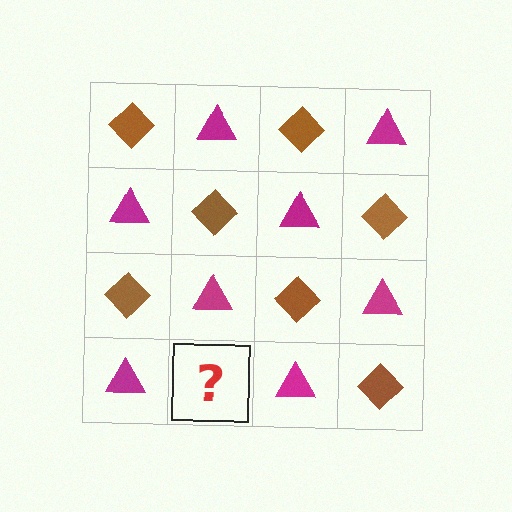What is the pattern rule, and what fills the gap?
The rule is that it alternates brown diamond and magenta triangle in a checkerboard pattern. The gap should be filled with a brown diamond.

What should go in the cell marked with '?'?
The missing cell should contain a brown diamond.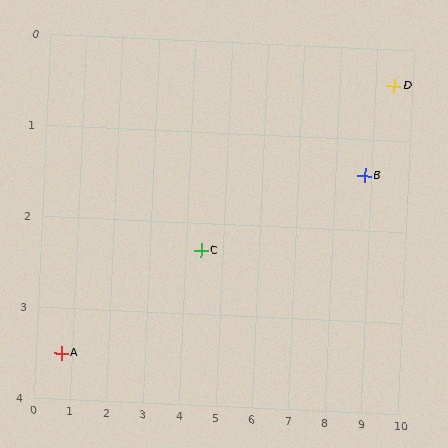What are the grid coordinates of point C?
Point C is at approximately (4.4, 2.3).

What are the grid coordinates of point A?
Point A is at approximately (0.7, 3.5).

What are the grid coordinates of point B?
Point B is at approximately (8.8, 1.4).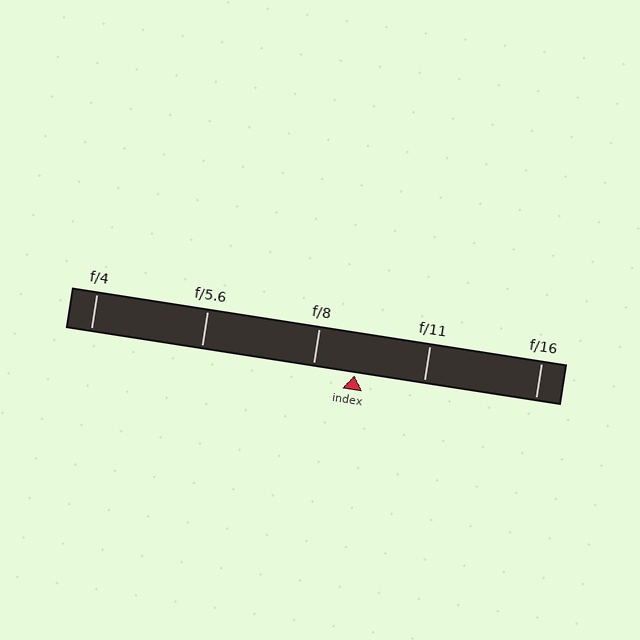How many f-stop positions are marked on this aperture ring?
There are 5 f-stop positions marked.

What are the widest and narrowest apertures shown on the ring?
The widest aperture shown is f/4 and the narrowest is f/16.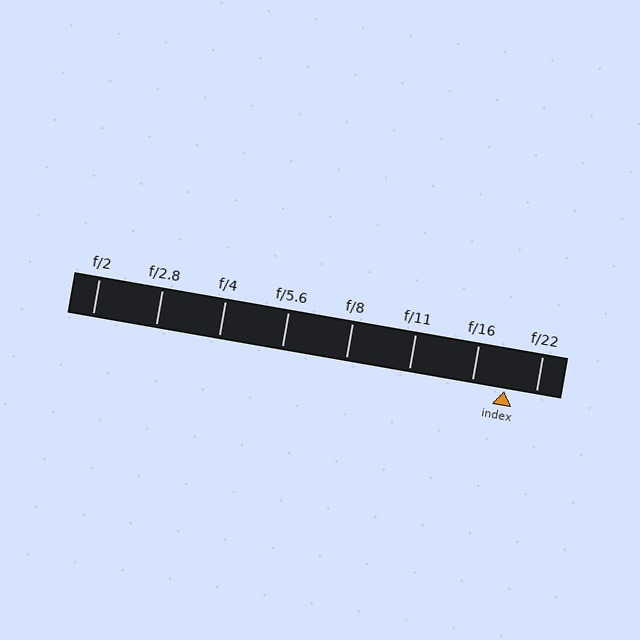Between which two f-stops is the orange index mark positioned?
The index mark is between f/16 and f/22.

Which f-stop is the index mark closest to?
The index mark is closest to f/22.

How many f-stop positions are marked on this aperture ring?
There are 8 f-stop positions marked.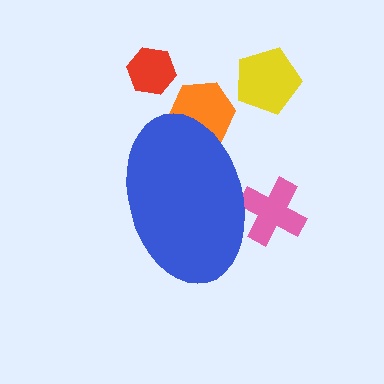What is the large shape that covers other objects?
A blue ellipse.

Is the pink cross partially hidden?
Yes, the pink cross is partially hidden behind the blue ellipse.